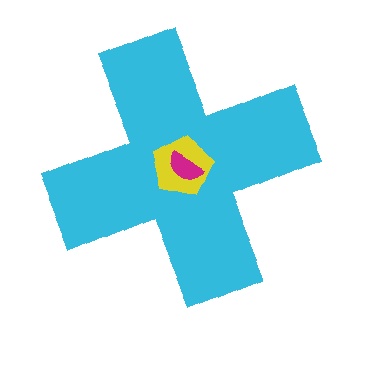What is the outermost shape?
The cyan cross.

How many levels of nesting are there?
3.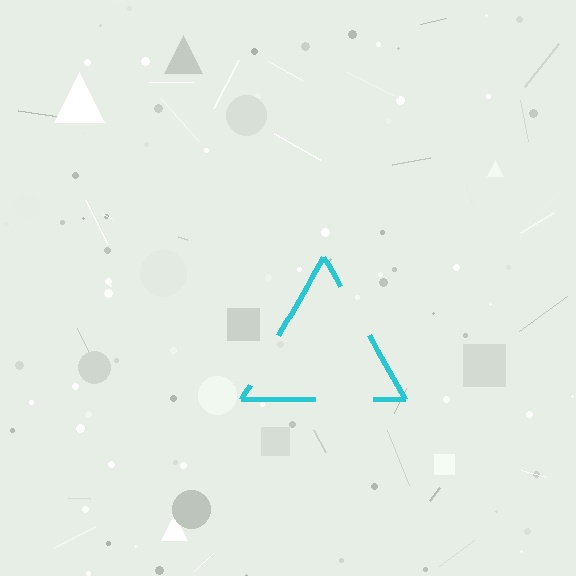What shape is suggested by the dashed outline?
The dashed outline suggests a triangle.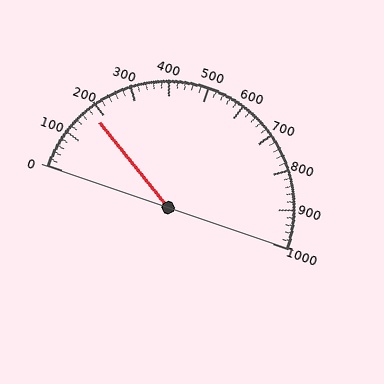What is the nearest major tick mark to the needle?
The nearest major tick mark is 200.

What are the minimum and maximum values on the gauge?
The gauge ranges from 0 to 1000.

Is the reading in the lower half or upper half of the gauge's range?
The reading is in the lower half of the range (0 to 1000).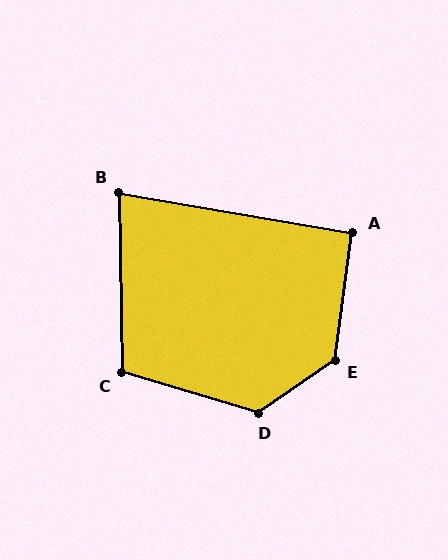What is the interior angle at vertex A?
Approximately 92 degrees (approximately right).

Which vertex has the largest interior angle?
E, at approximately 132 degrees.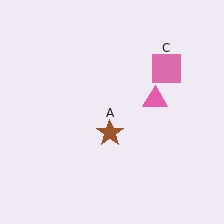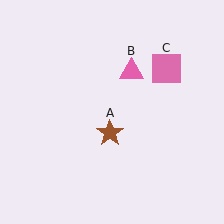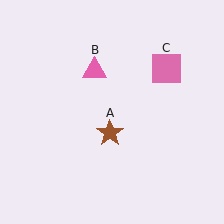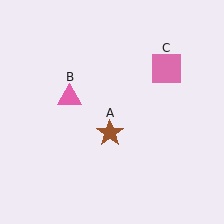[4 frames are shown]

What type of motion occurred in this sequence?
The pink triangle (object B) rotated counterclockwise around the center of the scene.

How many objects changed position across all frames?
1 object changed position: pink triangle (object B).